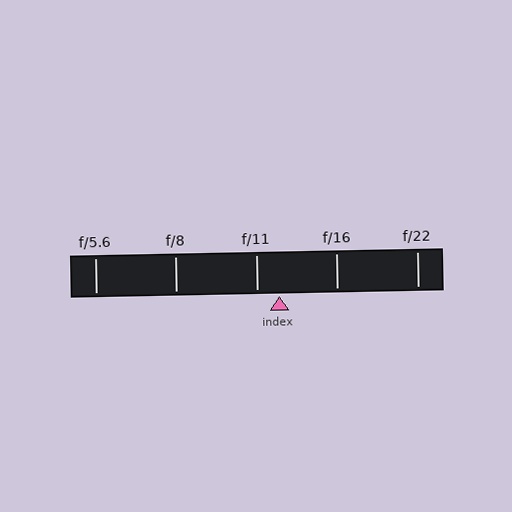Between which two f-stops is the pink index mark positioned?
The index mark is between f/11 and f/16.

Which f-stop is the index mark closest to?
The index mark is closest to f/11.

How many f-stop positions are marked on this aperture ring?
There are 5 f-stop positions marked.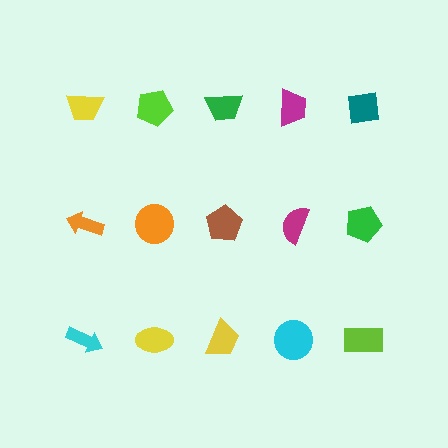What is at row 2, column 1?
An orange arrow.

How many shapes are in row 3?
5 shapes.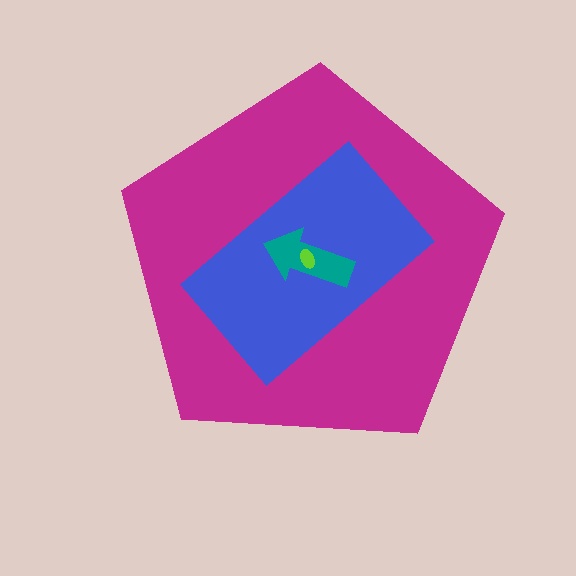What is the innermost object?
The lime ellipse.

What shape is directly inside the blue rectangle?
The teal arrow.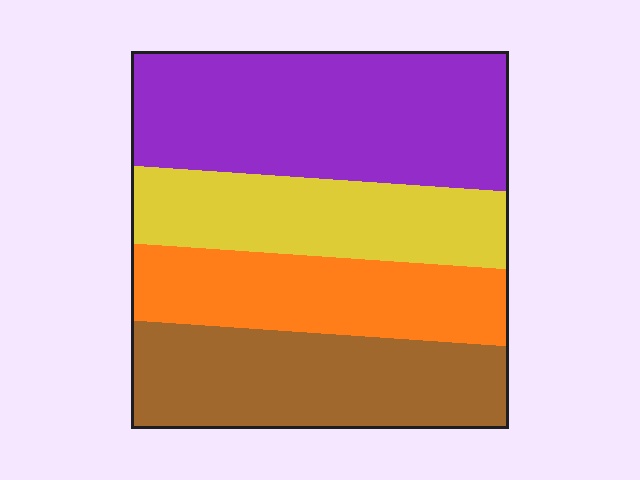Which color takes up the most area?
Purple, at roughly 35%.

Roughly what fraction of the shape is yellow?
Yellow covers roughly 20% of the shape.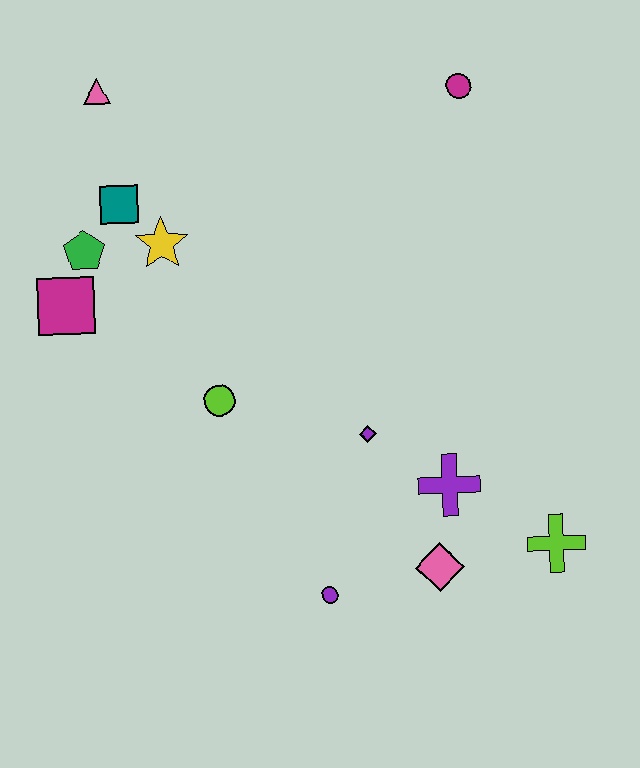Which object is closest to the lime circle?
The purple diamond is closest to the lime circle.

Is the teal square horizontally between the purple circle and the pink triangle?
Yes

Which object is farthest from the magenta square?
The lime cross is farthest from the magenta square.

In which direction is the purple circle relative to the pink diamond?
The purple circle is to the left of the pink diamond.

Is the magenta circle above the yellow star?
Yes